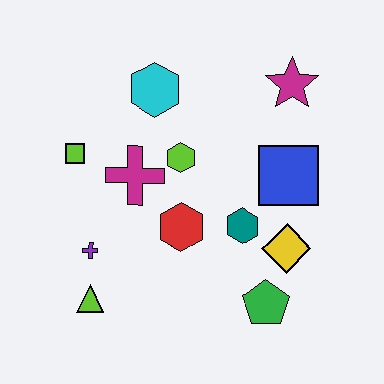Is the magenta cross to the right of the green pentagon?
No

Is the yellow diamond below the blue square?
Yes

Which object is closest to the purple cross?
The lime triangle is closest to the purple cross.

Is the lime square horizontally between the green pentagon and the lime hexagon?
No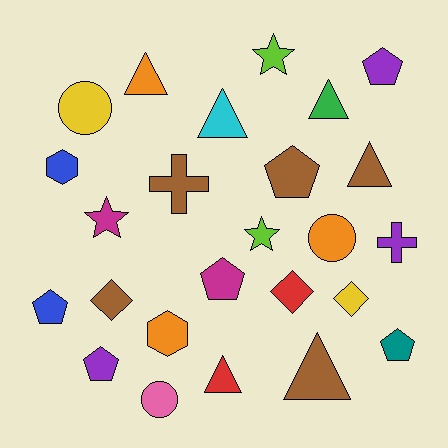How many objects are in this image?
There are 25 objects.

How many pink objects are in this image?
There is 1 pink object.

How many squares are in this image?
There are no squares.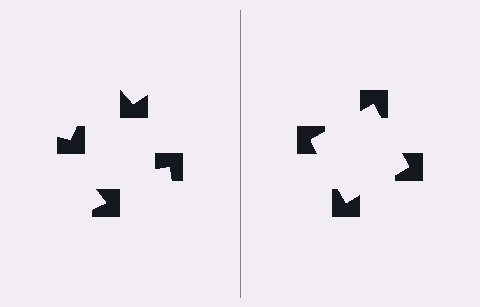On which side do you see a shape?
An illusory square appears on the right side. On the left side the wedge cuts are rotated, so no coherent shape forms.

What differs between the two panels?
The notched squares are positioned identically on both sides; only the wedge orientations differ. On the right they align to a square; on the left they are misaligned.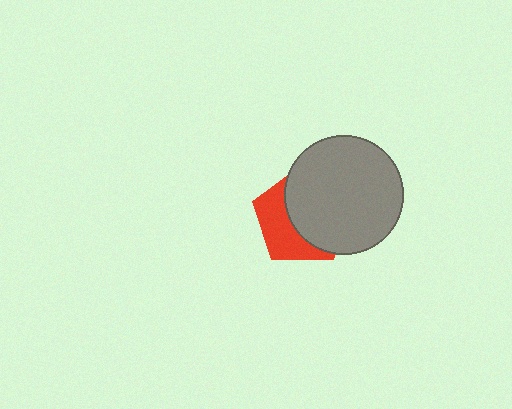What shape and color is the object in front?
The object in front is a gray circle.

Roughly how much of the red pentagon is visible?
A small part of it is visible (roughly 41%).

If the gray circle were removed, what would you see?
You would see the complete red pentagon.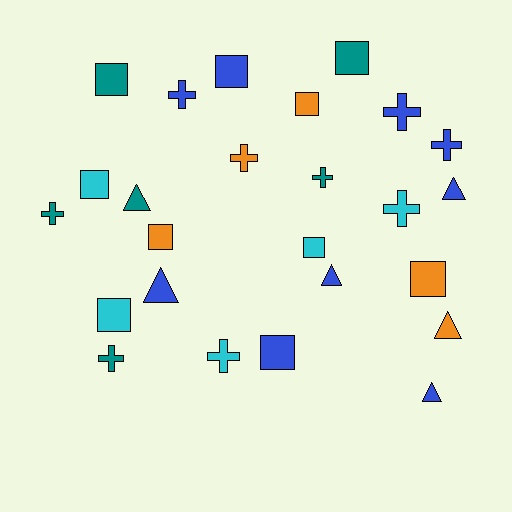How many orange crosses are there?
There is 1 orange cross.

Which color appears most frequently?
Blue, with 9 objects.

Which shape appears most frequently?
Square, with 10 objects.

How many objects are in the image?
There are 25 objects.